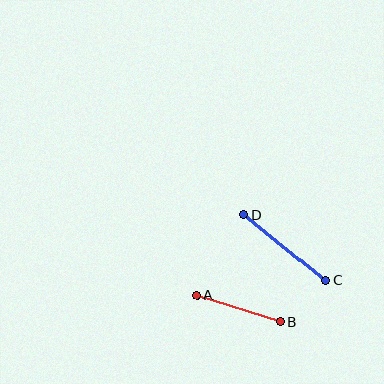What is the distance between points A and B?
The distance is approximately 87 pixels.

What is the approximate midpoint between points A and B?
The midpoint is at approximately (238, 308) pixels.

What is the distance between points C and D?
The distance is approximately 105 pixels.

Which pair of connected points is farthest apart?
Points C and D are farthest apart.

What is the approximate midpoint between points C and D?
The midpoint is at approximately (285, 248) pixels.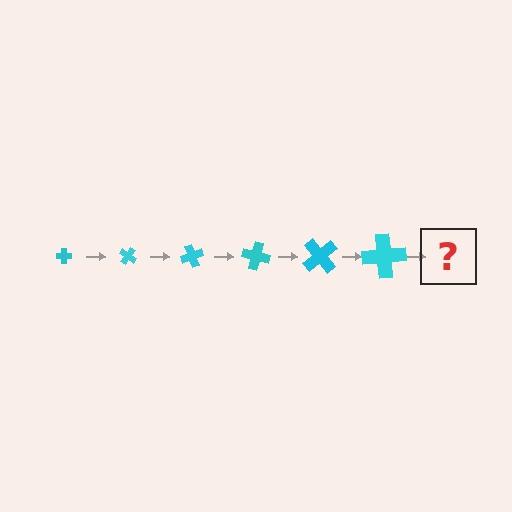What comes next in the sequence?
The next element should be a cross, larger than the previous one and rotated 210 degrees from the start.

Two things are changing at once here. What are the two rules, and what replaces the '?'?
The two rules are that the cross grows larger each step and it rotates 35 degrees each step. The '?' should be a cross, larger than the previous one and rotated 210 degrees from the start.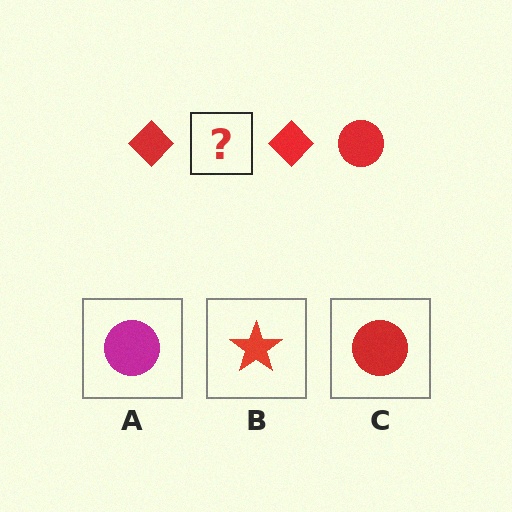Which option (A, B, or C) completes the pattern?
C.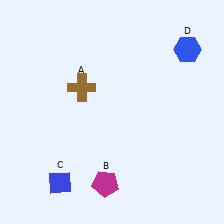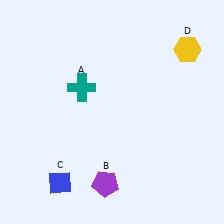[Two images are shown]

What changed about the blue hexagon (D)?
In Image 1, D is blue. In Image 2, it changed to yellow.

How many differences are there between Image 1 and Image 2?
There are 3 differences between the two images.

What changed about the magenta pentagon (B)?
In Image 1, B is magenta. In Image 2, it changed to purple.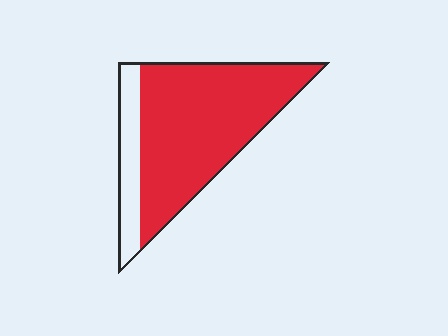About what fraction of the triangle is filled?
About four fifths (4/5).